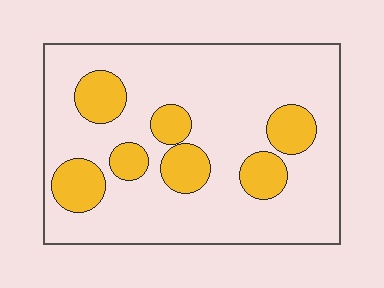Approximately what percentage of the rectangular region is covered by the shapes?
Approximately 20%.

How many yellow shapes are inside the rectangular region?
7.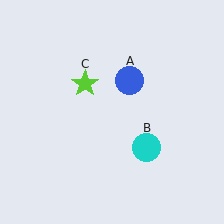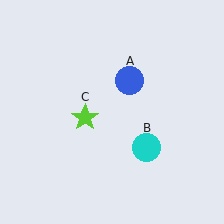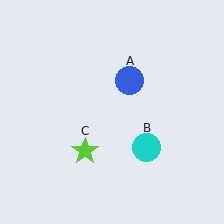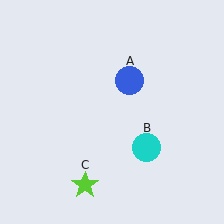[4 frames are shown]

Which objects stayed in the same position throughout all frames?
Blue circle (object A) and cyan circle (object B) remained stationary.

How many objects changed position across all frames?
1 object changed position: lime star (object C).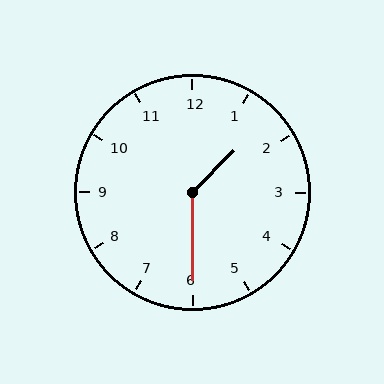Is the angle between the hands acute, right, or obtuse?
It is obtuse.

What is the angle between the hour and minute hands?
Approximately 135 degrees.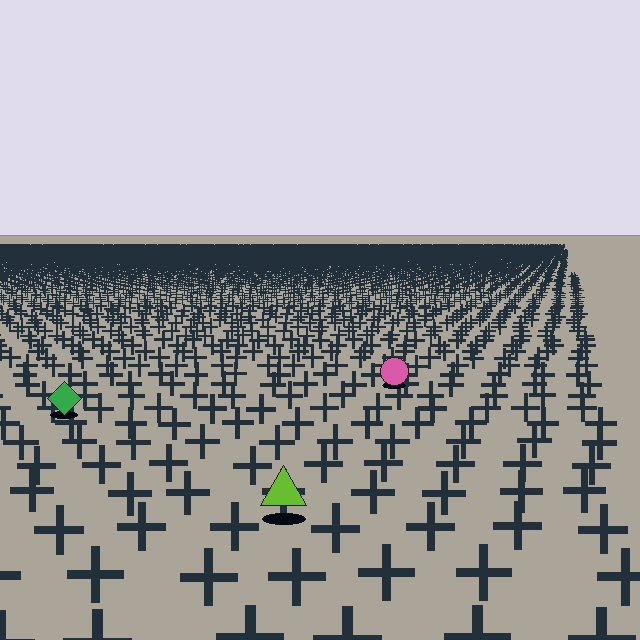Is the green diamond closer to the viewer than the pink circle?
Yes. The green diamond is closer — you can tell from the texture gradient: the ground texture is coarser near it.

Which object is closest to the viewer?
The lime triangle is closest. The texture marks near it are larger and more spread out.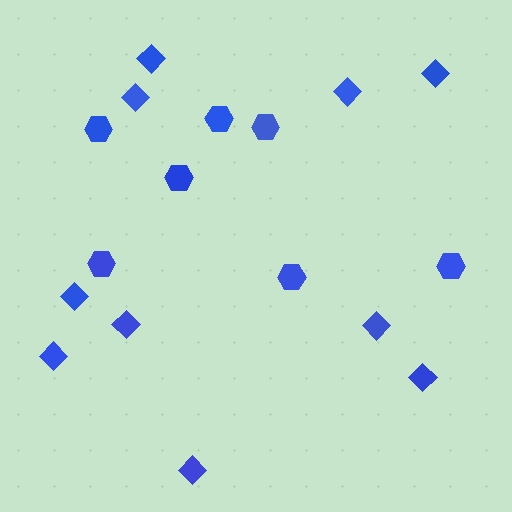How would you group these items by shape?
There are 2 groups: one group of hexagons (7) and one group of diamonds (10).